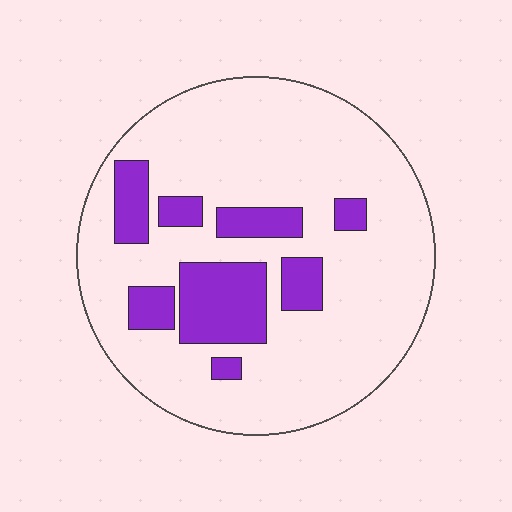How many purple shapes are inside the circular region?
8.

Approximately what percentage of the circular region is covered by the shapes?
Approximately 20%.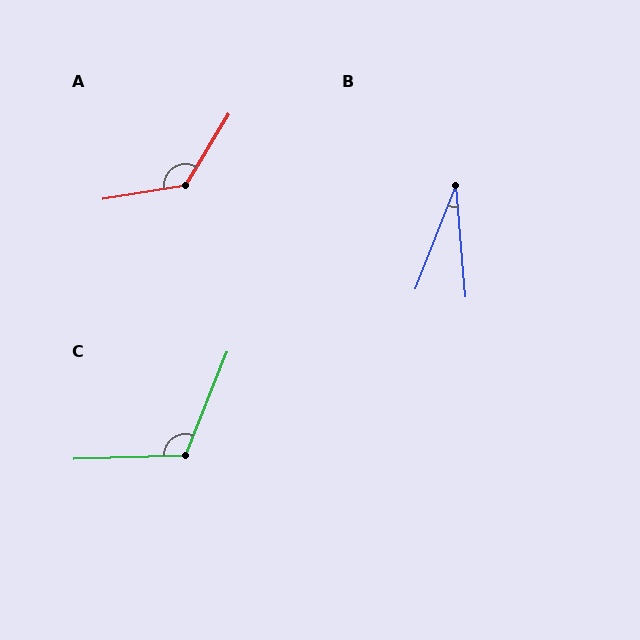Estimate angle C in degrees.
Approximately 113 degrees.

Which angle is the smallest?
B, at approximately 26 degrees.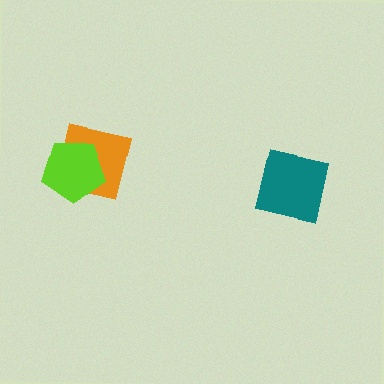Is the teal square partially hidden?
No, no other shape covers it.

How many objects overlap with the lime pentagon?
1 object overlaps with the lime pentagon.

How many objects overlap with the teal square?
0 objects overlap with the teal square.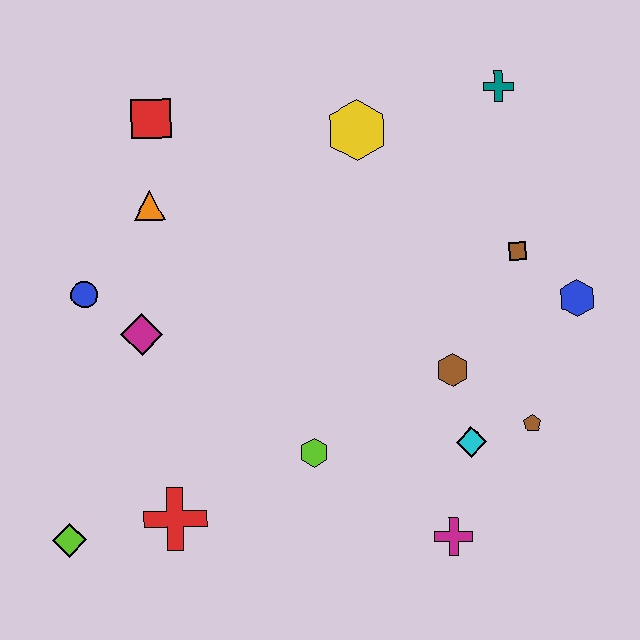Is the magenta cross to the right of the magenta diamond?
Yes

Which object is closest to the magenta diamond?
The blue circle is closest to the magenta diamond.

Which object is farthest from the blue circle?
The blue hexagon is farthest from the blue circle.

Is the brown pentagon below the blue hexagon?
Yes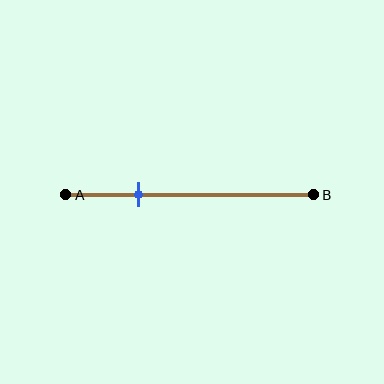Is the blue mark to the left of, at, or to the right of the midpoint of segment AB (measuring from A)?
The blue mark is to the left of the midpoint of segment AB.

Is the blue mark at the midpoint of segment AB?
No, the mark is at about 30% from A, not at the 50% midpoint.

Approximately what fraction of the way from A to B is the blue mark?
The blue mark is approximately 30% of the way from A to B.